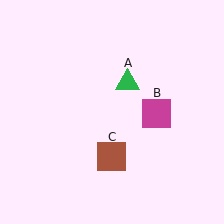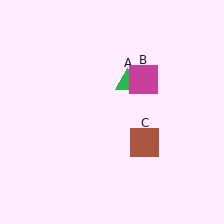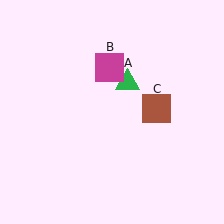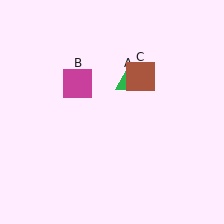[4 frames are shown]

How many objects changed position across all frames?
2 objects changed position: magenta square (object B), brown square (object C).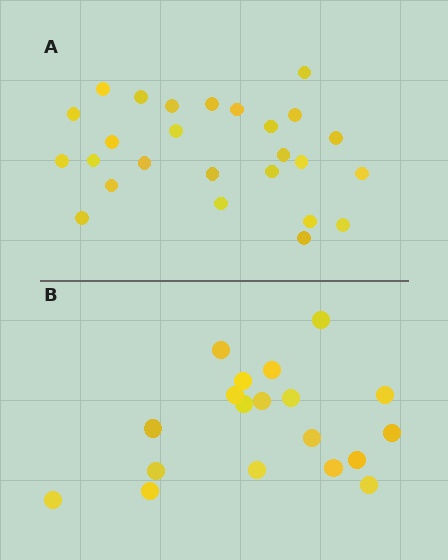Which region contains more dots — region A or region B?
Region A (the top region) has more dots.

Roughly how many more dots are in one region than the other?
Region A has roughly 8 or so more dots than region B.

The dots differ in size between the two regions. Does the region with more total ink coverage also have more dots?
No. Region B has more total ink coverage because its dots are larger, but region A actually contains more individual dots. Total area can be misleading — the number of items is what matters here.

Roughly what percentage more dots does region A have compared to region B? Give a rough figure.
About 35% more.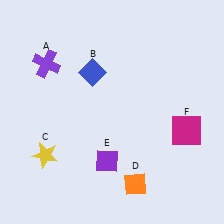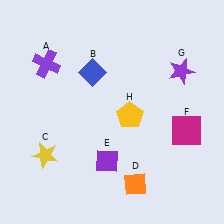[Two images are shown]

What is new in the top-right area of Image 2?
A purple star (G) was added in the top-right area of Image 2.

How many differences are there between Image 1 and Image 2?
There are 2 differences between the two images.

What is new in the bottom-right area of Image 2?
A yellow pentagon (H) was added in the bottom-right area of Image 2.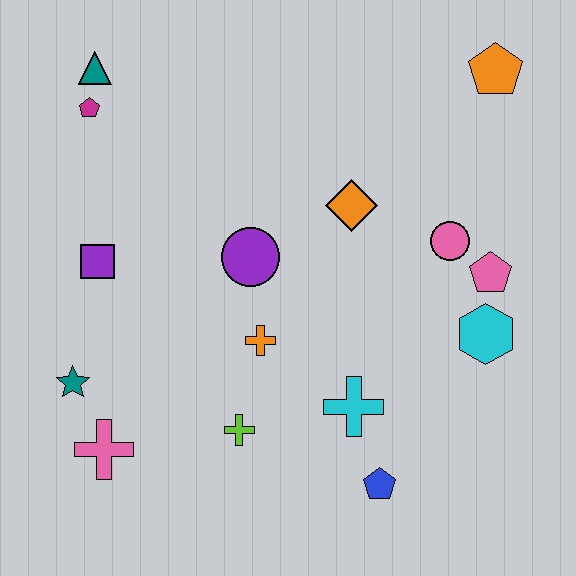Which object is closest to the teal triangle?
The magenta pentagon is closest to the teal triangle.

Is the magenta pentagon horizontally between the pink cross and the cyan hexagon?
No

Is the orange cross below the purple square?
Yes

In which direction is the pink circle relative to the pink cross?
The pink circle is to the right of the pink cross.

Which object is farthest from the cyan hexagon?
The teal triangle is farthest from the cyan hexagon.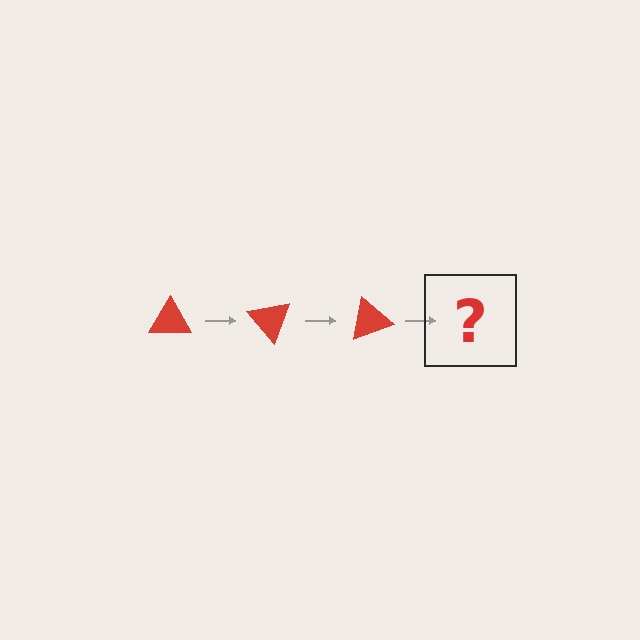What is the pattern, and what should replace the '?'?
The pattern is that the triangle rotates 50 degrees each step. The '?' should be a red triangle rotated 150 degrees.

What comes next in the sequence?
The next element should be a red triangle rotated 150 degrees.